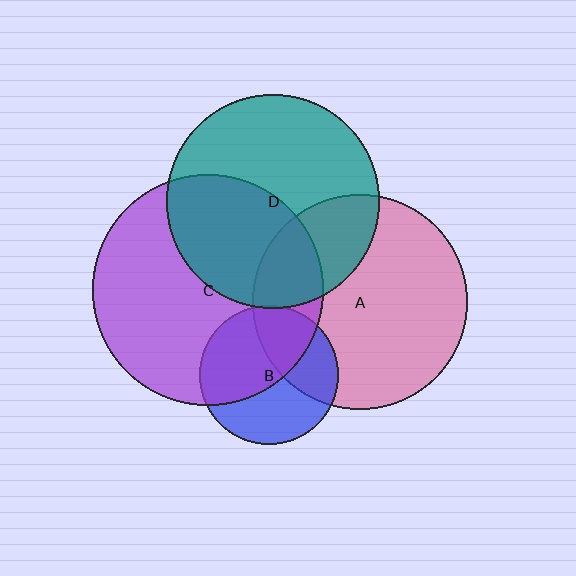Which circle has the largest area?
Circle C (purple).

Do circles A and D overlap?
Yes.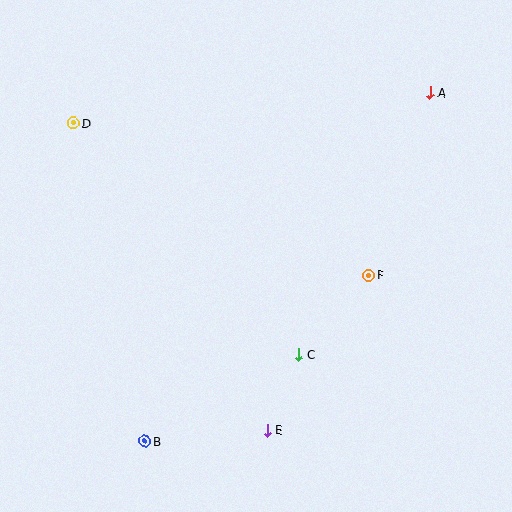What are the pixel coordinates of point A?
Point A is at (430, 93).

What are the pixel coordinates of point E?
Point E is at (267, 430).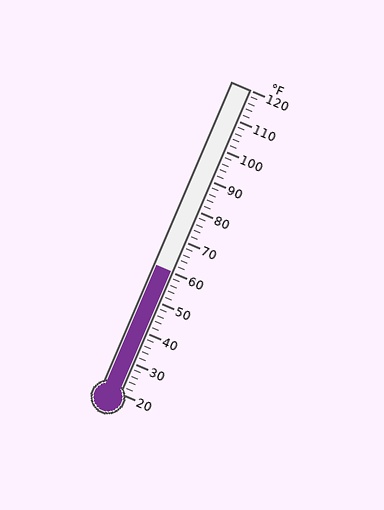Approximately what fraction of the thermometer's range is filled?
The thermometer is filled to approximately 40% of its range.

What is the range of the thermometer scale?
The thermometer scale ranges from 20°F to 120°F.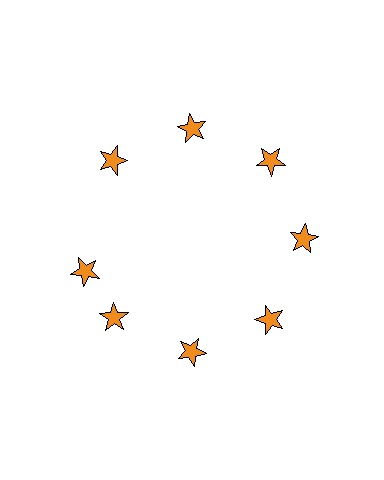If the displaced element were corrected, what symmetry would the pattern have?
It would have 8-fold rotational symmetry — the pattern would map onto itself every 45 degrees.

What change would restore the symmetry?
The symmetry would be restored by rotating it back into even spacing with its neighbors so that all 8 stars sit at equal angles and equal distance from the center.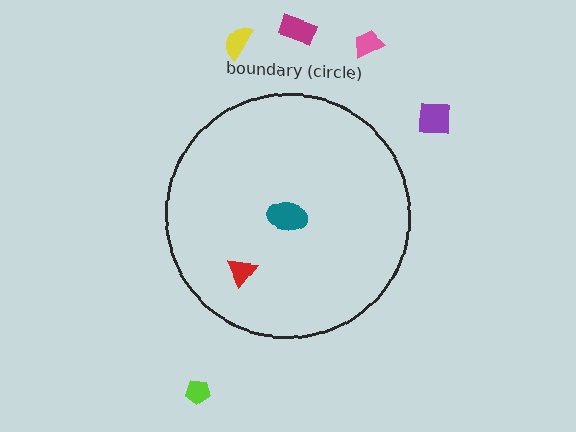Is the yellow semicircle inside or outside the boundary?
Outside.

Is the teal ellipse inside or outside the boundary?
Inside.